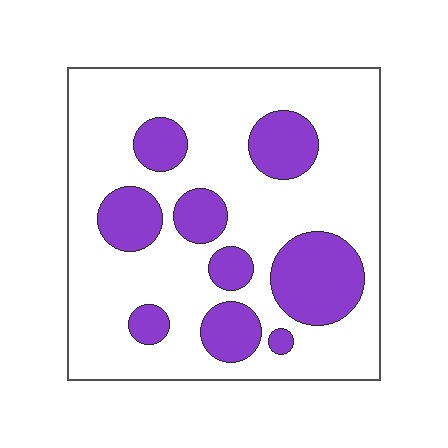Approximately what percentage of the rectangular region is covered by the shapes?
Approximately 25%.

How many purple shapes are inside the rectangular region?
9.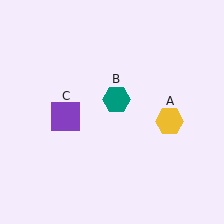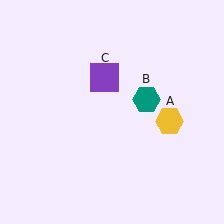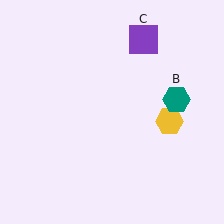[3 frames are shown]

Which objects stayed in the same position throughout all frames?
Yellow hexagon (object A) remained stationary.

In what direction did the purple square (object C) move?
The purple square (object C) moved up and to the right.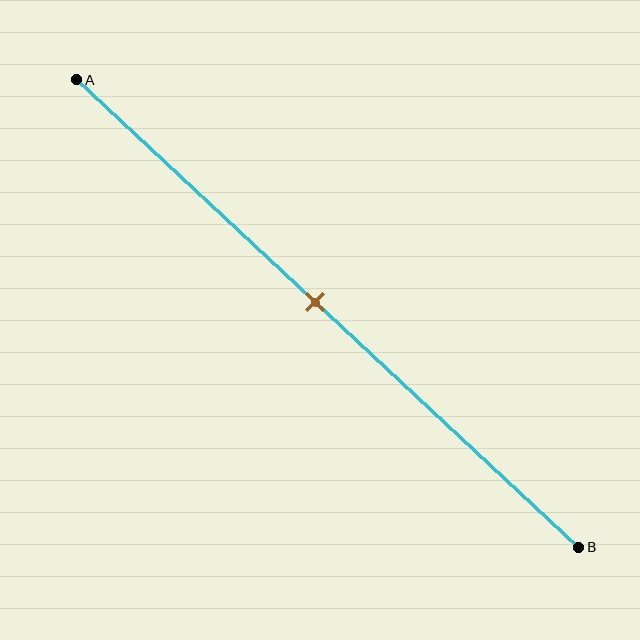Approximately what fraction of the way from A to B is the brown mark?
The brown mark is approximately 50% of the way from A to B.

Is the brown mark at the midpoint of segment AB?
Yes, the mark is approximately at the midpoint.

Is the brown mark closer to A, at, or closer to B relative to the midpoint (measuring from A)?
The brown mark is approximately at the midpoint of segment AB.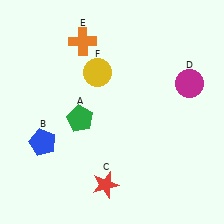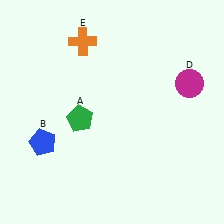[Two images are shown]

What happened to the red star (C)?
The red star (C) was removed in Image 2. It was in the bottom-left area of Image 1.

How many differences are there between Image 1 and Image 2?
There are 2 differences between the two images.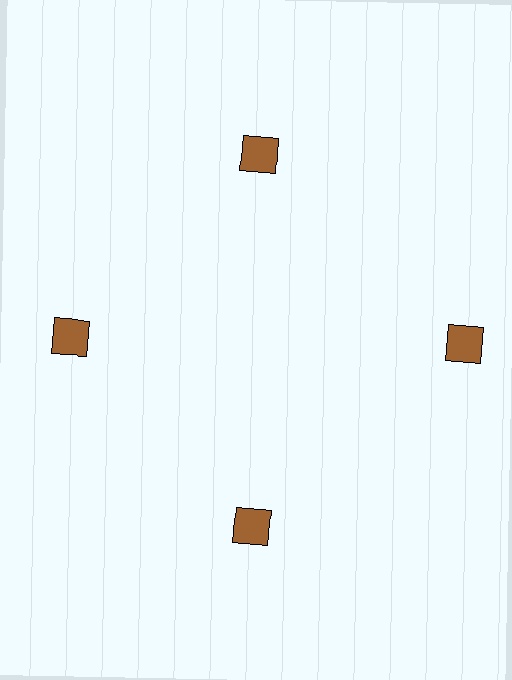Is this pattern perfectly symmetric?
No. The 4 brown squares are arranged in a ring, but one element near the 3 o'clock position is pushed outward from the center, breaking the 4-fold rotational symmetry.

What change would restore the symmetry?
The symmetry would be restored by moving it inward, back onto the ring so that all 4 squares sit at equal angles and equal distance from the center.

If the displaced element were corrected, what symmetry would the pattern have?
It would have 4-fold rotational symmetry — the pattern would map onto itself every 90 degrees.